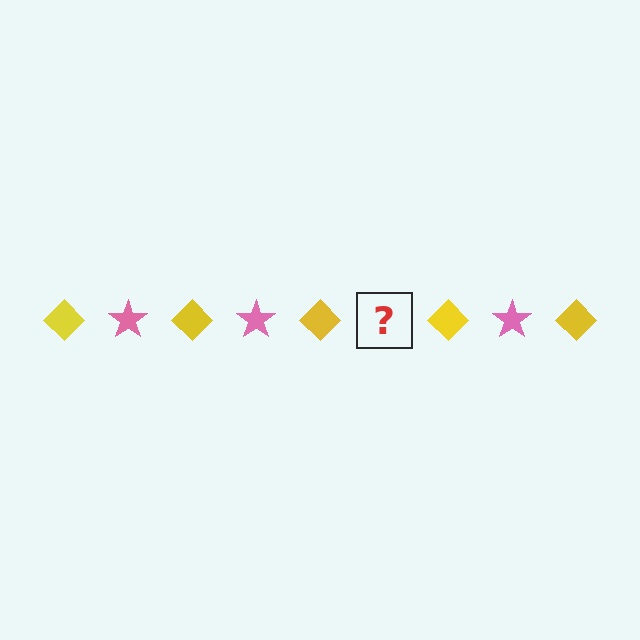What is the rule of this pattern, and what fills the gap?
The rule is that the pattern alternates between yellow diamond and pink star. The gap should be filled with a pink star.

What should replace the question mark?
The question mark should be replaced with a pink star.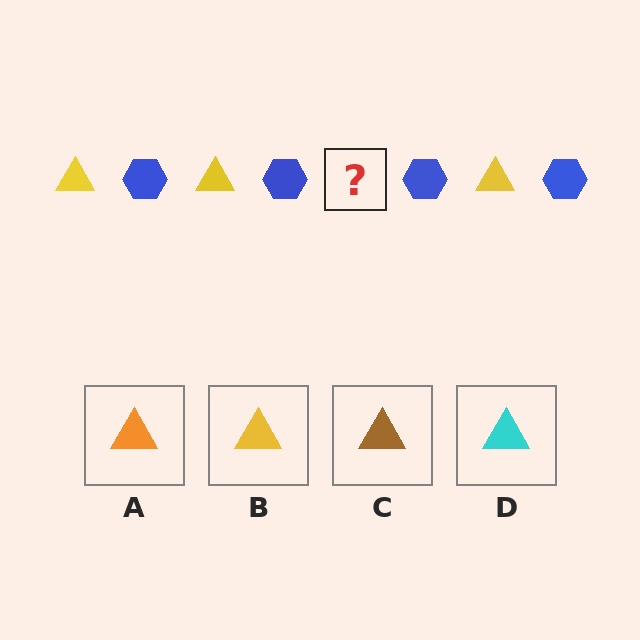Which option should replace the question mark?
Option B.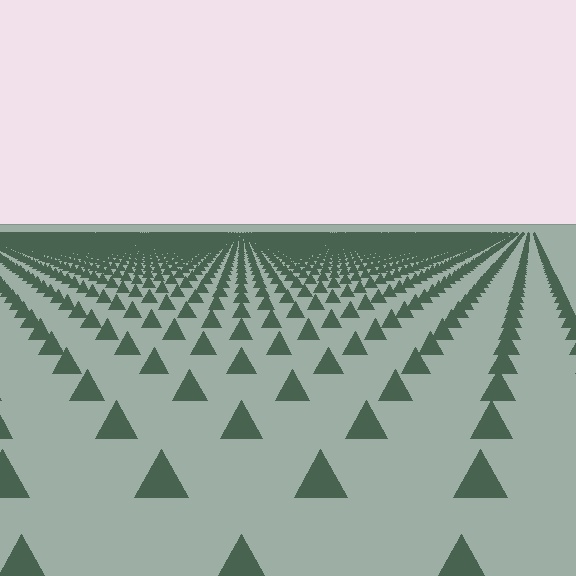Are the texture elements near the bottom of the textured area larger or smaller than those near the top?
Larger. Near the bottom, elements are closer to the viewer and appear at a bigger on-screen size.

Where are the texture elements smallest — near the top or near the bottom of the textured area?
Near the top.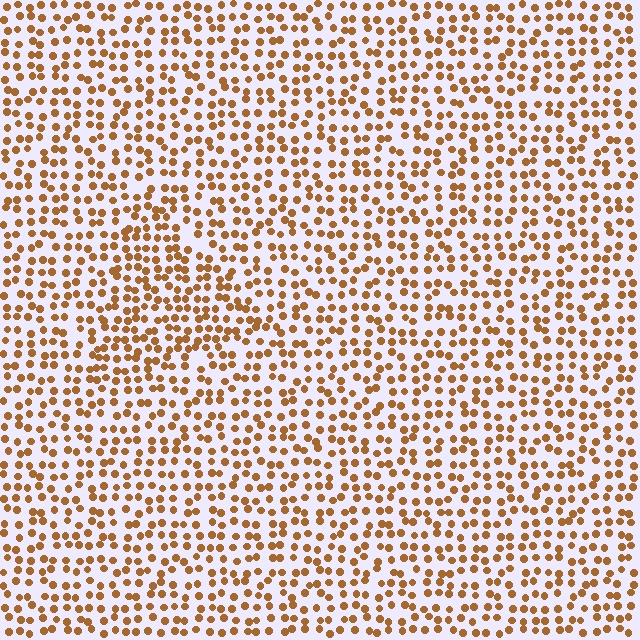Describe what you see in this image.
The image contains small brown elements arranged at two different densities. A triangle-shaped region is visible where the elements are more densely packed than the surrounding area.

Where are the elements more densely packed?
The elements are more densely packed inside the triangle boundary.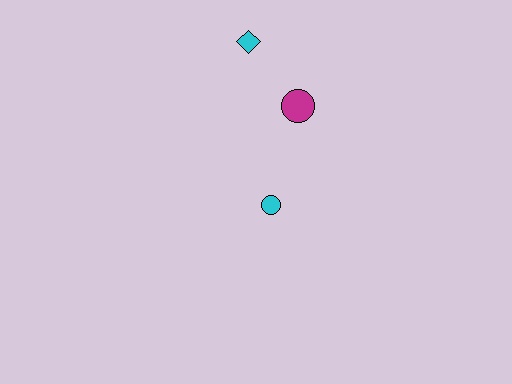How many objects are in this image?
There are 3 objects.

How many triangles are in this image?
There are no triangles.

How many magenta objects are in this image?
There is 1 magenta object.